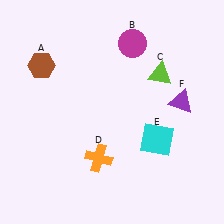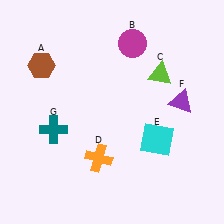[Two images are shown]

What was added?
A teal cross (G) was added in Image 2.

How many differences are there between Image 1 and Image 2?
There is 1 difference between the two images.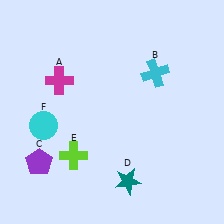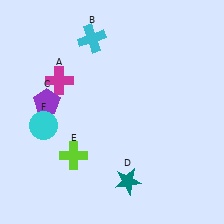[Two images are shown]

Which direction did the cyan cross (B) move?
The cyan cross (B) moved left.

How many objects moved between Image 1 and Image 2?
2 objects moved between the two images.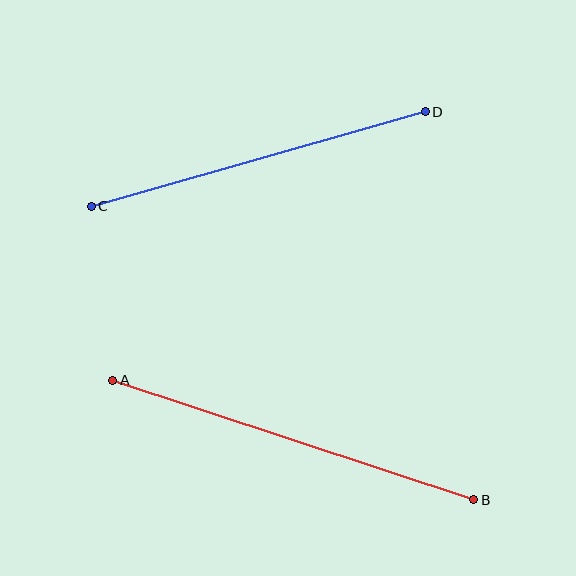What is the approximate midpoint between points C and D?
The midpoint is at approximately (258, 159) pixels.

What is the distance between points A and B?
The distance is approximately 380 pixels.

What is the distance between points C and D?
The distance is approximately 347 pixels.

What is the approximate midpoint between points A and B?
The midpoint is at approximately (293, 440) pixels.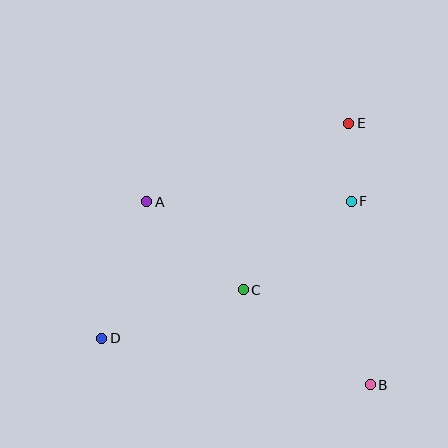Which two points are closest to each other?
Points E and F are closest to each other.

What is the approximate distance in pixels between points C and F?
The distance between C and F is approximately 139 pixels.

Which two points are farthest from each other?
Points D and E are farthest from each other.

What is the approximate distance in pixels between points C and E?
The distance between C and E is approximately 197 pixels.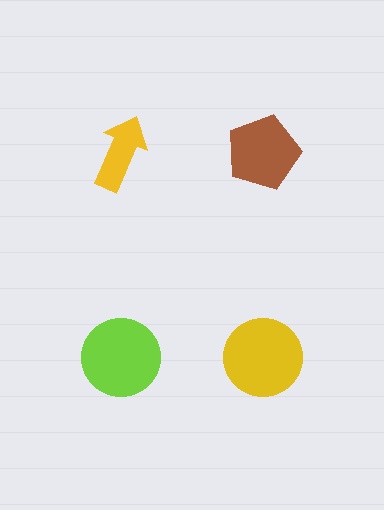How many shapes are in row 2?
2 shapes.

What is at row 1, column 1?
A yellow arrow.